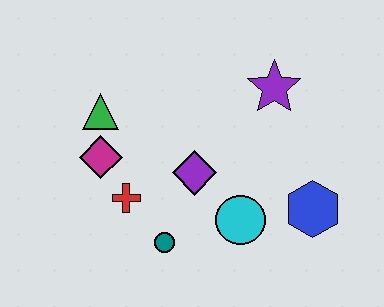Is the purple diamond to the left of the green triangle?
No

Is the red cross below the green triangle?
Yes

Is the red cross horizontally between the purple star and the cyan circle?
No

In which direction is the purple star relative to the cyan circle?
The purple star is above the cyan circle.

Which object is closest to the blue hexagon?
The cyan circle is closest to the blue hexagon.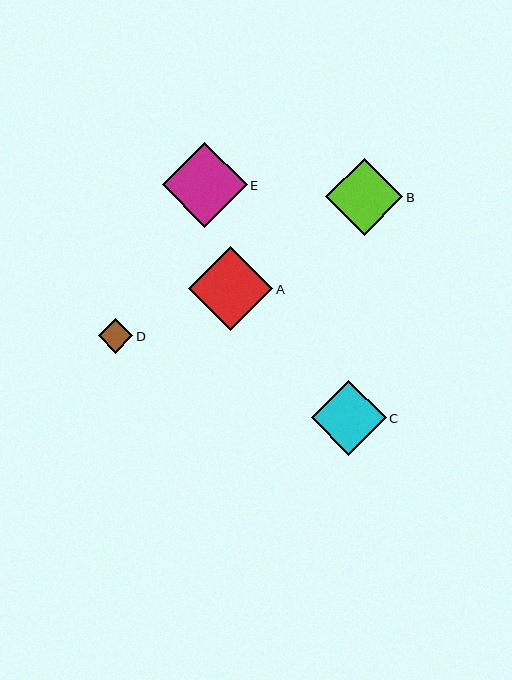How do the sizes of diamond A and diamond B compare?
Diamond A and diamond B are approximately the same size.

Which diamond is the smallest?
Diamond D is the smallest with a size of approximately 35 pixels.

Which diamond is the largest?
Diamond E is the largest with a size of approximately 85 pixels.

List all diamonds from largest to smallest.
From largest to smallest: E, A, B, C, D.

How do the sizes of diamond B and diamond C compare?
Diamond B and diamond C are approximately the same size.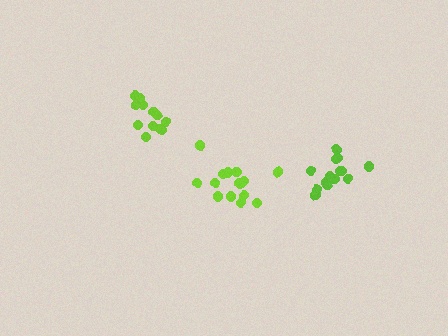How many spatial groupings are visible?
There are 3 spatial groupings.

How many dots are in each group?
Group 1: 15 dots, Group 2: 13 dots, Group 3: 14 dots (42 total).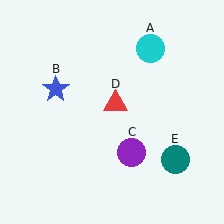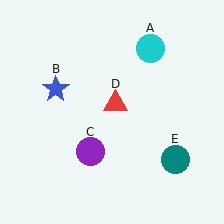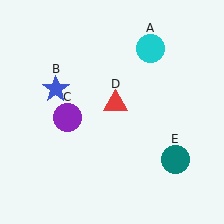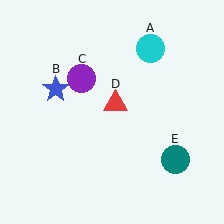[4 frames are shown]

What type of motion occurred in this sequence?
The purple circle (object C) rotated clockwise around the center of the scene.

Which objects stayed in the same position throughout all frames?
Cyan circle (object A) and blue star (object B) and red triangle (object D) and teal circle (object E) remained stationary.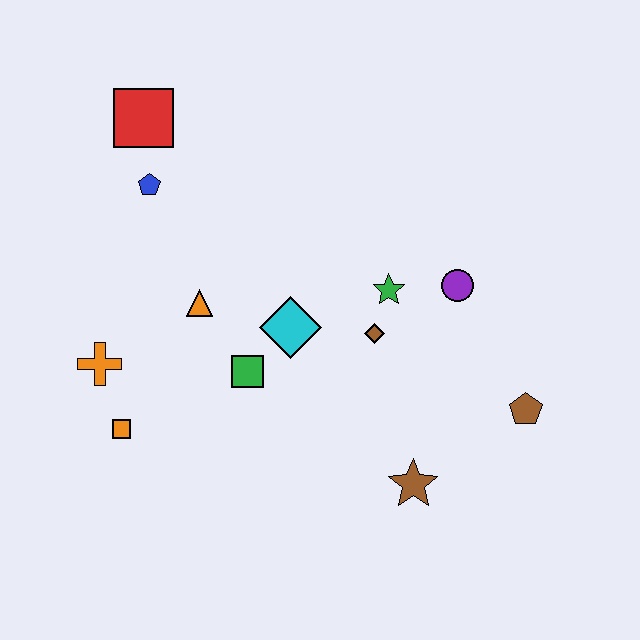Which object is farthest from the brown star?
The red square is farthest from the brown star.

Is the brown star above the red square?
No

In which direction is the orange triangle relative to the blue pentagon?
The orange triangle is below the blue pentagon.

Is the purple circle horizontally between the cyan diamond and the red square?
No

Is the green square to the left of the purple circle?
Yes